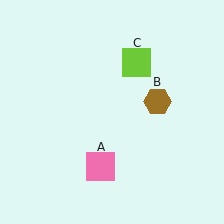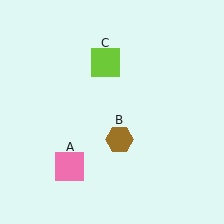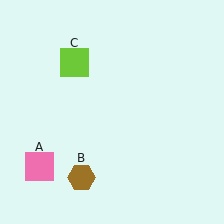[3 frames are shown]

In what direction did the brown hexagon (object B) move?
The brown hexagon (object B) moved down and to the left.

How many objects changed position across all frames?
3 objects changed position: pink square (object A), brown hexagon (object B), lime square (object C).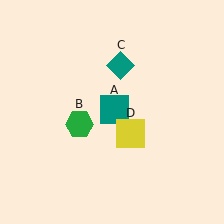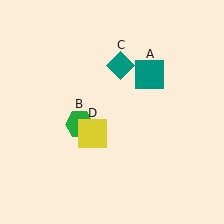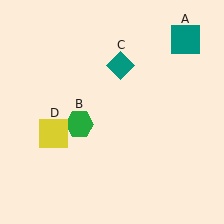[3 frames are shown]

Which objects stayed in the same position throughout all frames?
Green hexagon (object B) and teal diamond (object C) remained stationary.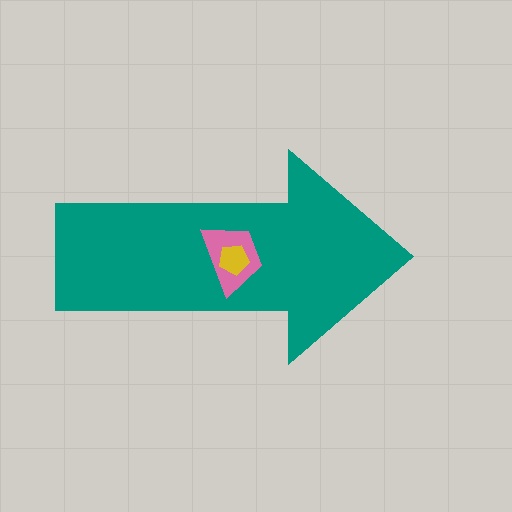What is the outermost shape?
The teal arrow.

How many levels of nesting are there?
3.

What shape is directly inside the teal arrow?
The pink trapezoid.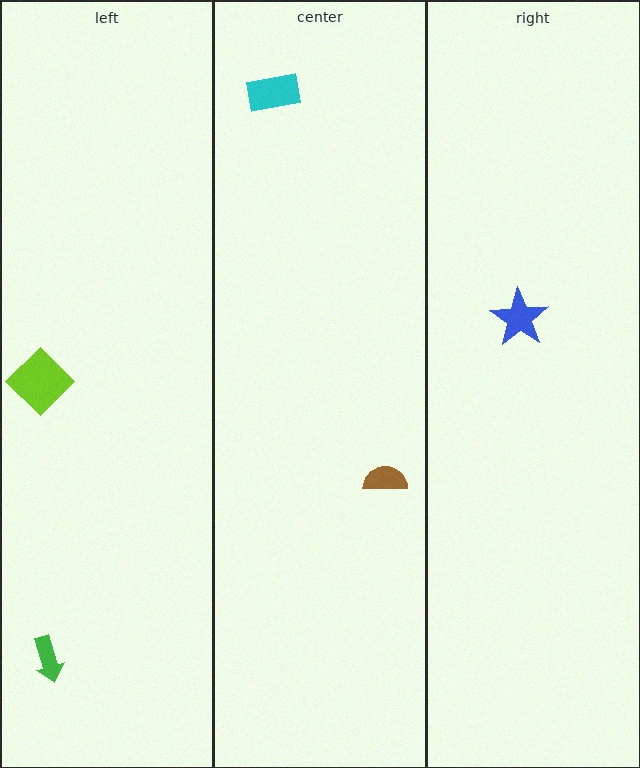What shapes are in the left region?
The lime diamond, the green arrow.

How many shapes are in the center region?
2.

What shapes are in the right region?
The blue star.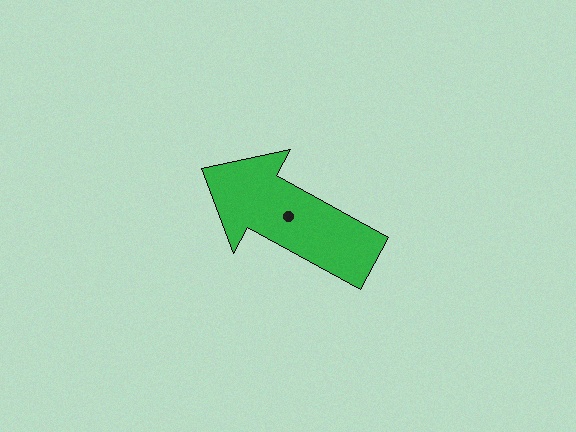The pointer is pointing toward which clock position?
Roughly 10 o'clock.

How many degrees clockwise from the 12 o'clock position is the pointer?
Approximately 299 degrees.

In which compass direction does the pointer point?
Northwest.